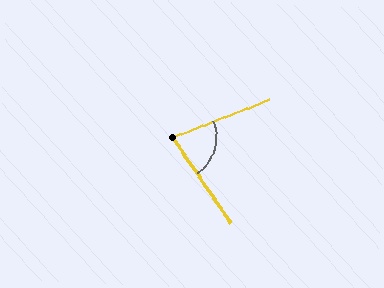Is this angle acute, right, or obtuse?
It is acute.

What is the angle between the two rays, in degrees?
Approximately 78 degrees.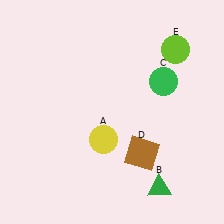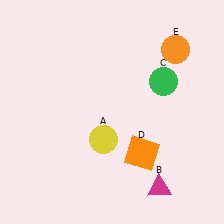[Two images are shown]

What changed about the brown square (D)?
In Image 1, D is brown. In Image 2, it changed to orange.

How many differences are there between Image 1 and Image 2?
There are 3 differences between the two images.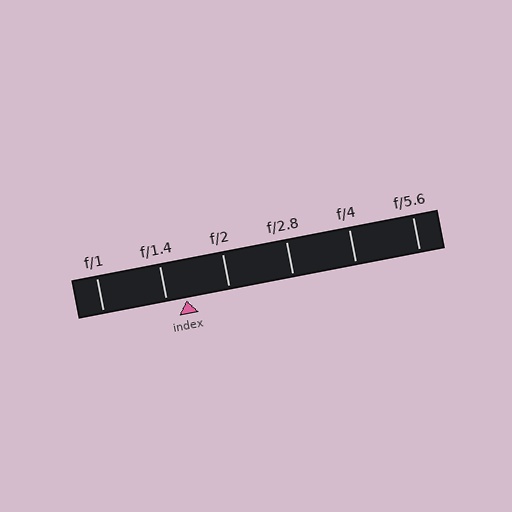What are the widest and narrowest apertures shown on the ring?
The widest aperture shown is f/1 and the narrowest is f/5.6.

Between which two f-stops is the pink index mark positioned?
The index mark is between f/1.4 and f/2.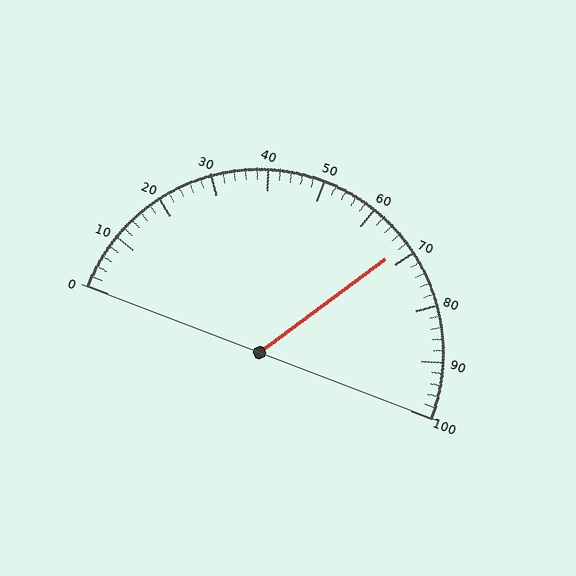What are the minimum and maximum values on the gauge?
The gauge ranges from 0 to 100.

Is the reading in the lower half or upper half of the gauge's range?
The reading is in the upper half of the range (0 to 100).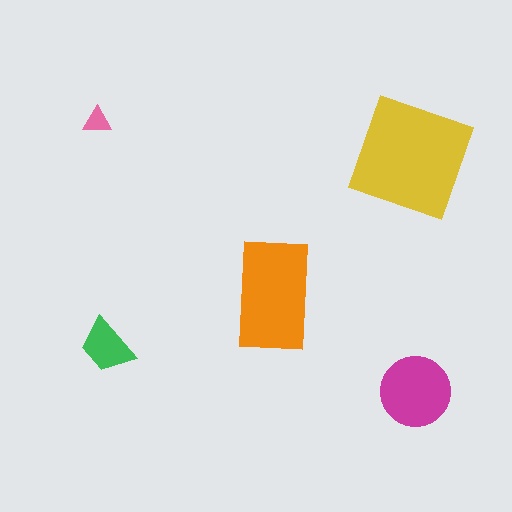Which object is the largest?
The yellow square.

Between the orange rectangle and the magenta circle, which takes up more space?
The orange rectangle.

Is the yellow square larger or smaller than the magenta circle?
Larger.